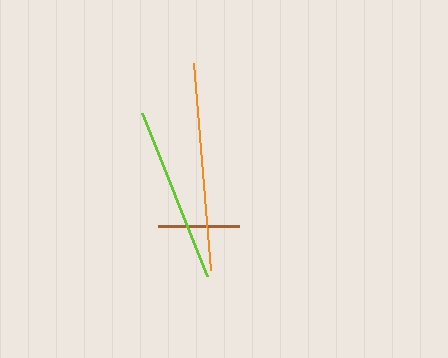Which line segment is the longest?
The orange line is the longest at approximately 208 pixels.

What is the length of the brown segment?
The brown segment is approximately 81 pixels long.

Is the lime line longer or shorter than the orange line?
The orange line is longer than the lime line.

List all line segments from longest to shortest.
From longest to shortest: orange, lime, brown.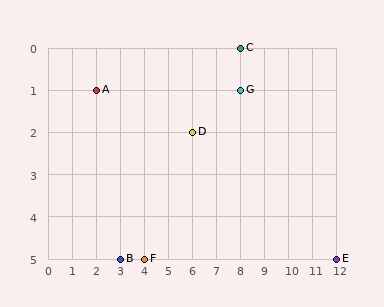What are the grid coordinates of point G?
Point G is at grid coordinates (8, 1).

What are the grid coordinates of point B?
Point B is at grid coordinates (3, 5).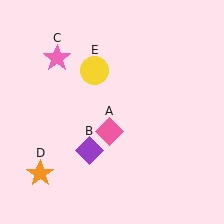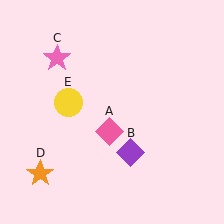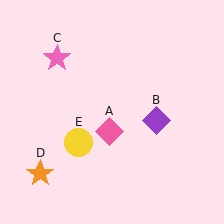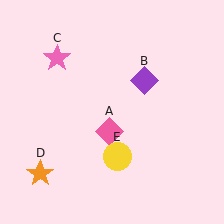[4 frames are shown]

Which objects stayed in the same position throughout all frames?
Pink diamond (object A) and pink star (object C) and orange star (object D) remained stationary.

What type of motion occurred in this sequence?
The purple diamond (object B), yellow circle (object E) rotated counterclockwise around the center of the scene.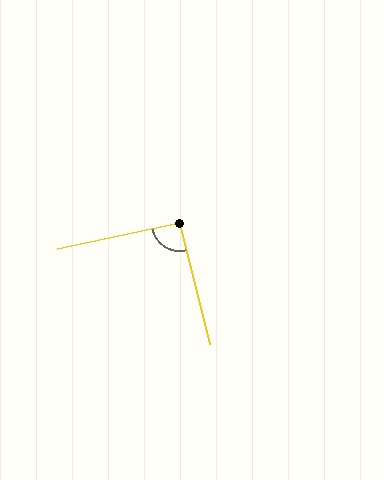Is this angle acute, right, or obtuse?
It is approximately a right angle.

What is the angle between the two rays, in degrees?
Approximately 92 degrees.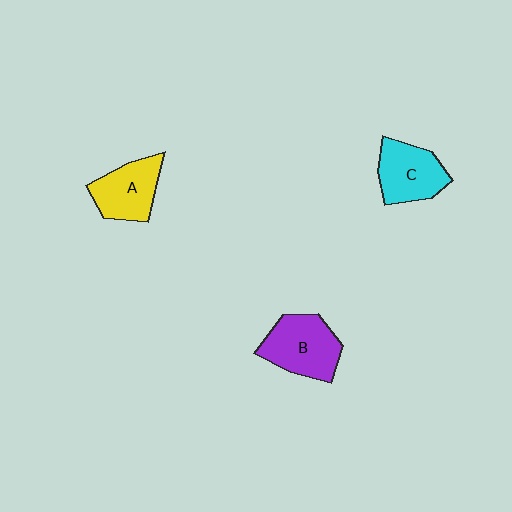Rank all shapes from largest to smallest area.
From largest to smallest: B (purple), C (cyan), A (yellow).